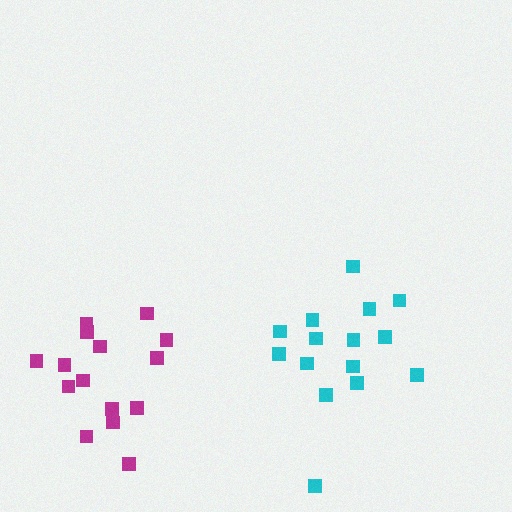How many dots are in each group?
Group 1: 15 dots, Group 2: 15 dots (30 total).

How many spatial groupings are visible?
There are 2 spatial groupings.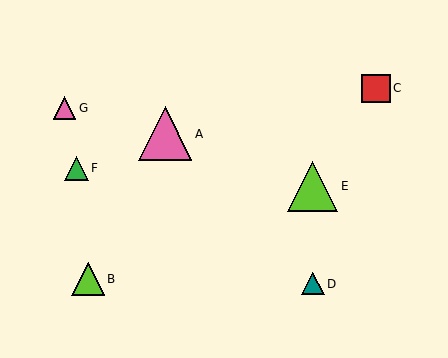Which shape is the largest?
The pink triangle (labeled A) is the largest.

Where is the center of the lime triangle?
The center of the lime triangle is at (313, 186).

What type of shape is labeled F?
Shape F is a green triangle.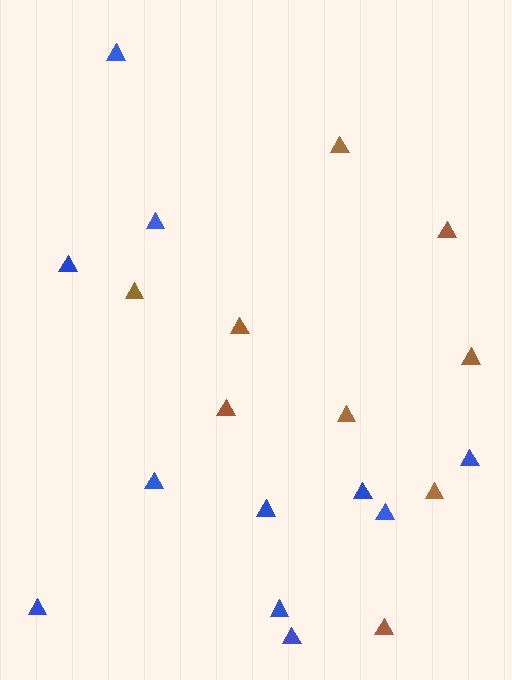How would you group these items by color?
There are 2 groups: one group of blue triangles (11) and one group of brown triangles (9).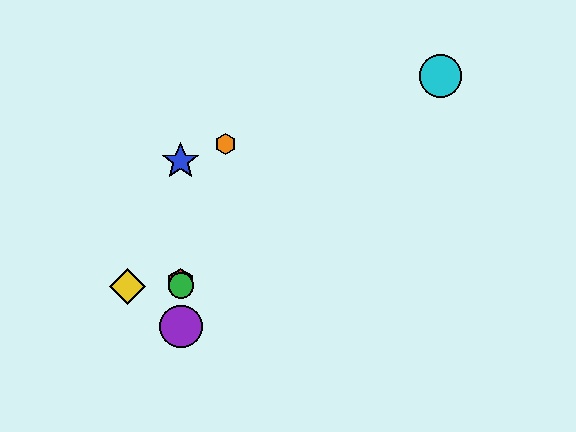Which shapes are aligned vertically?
The red hexagon, the blue star, the green circle, the purple circle are aligned vertically.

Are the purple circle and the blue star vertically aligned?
Yes, both are at x≈181.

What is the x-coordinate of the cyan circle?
The cyan circle is at x≈441.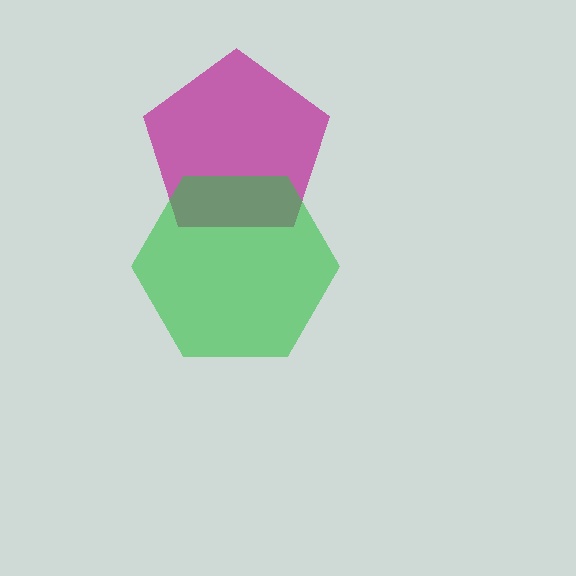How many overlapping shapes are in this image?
There are 2 overlapping shapes in the image.